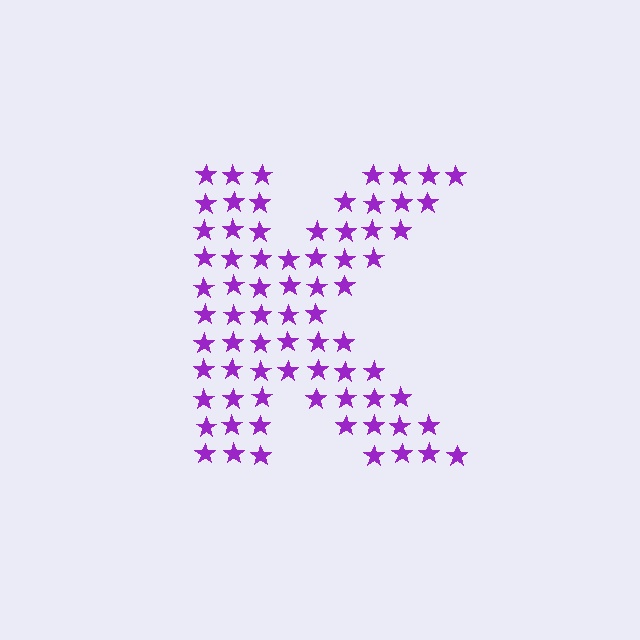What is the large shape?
The large shape is the letter K.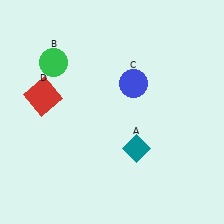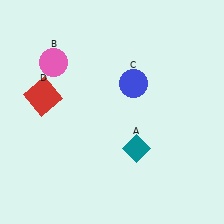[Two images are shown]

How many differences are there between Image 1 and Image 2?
There is 1 difference between the two images.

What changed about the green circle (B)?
In Image 1, B is green. In Image 2, it changed to pink.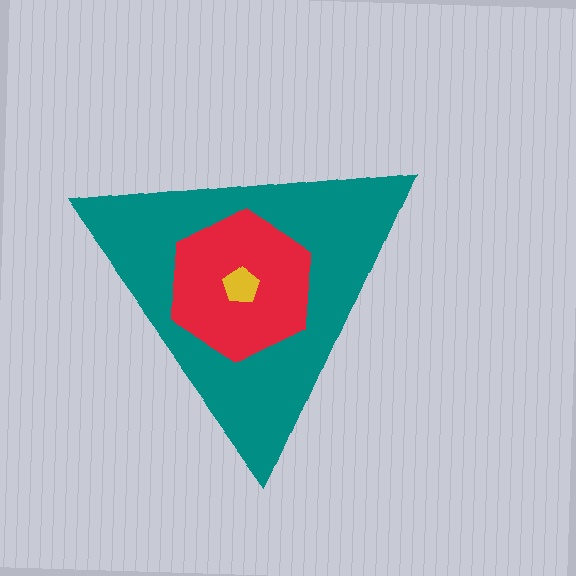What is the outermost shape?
The teal triangle.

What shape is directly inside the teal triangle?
The red hexagon.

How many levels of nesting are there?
3.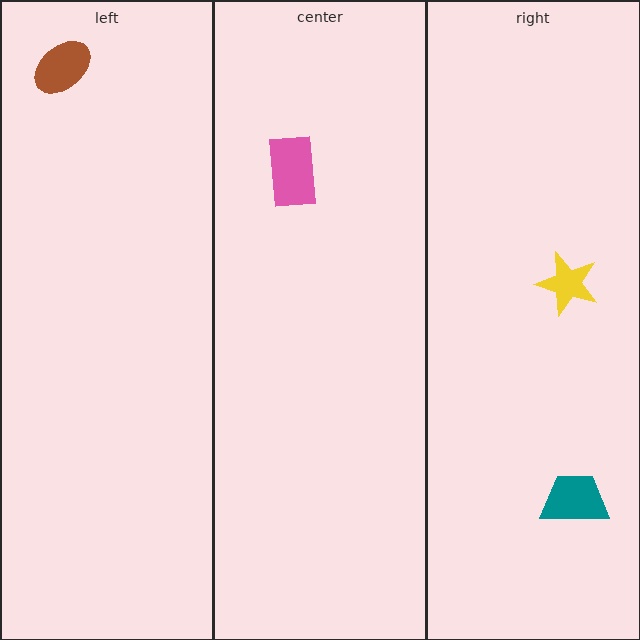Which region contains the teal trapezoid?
The right region.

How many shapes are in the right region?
2.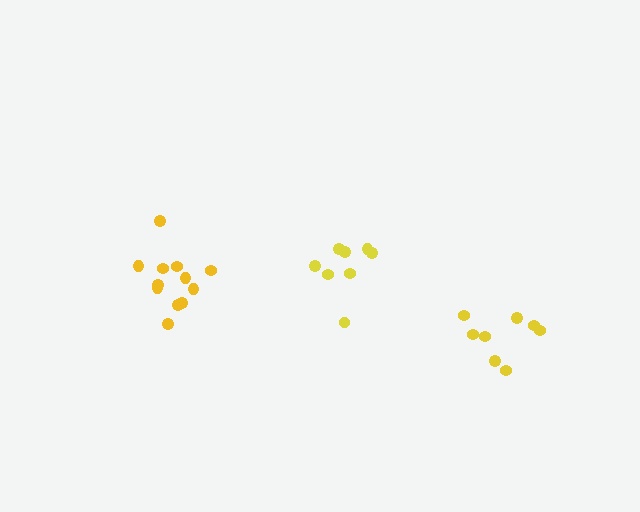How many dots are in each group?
Group 1: 8 dots, Group 2: 12 dots, Group 3: 8 dots (28 total).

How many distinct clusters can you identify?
There are 3 distinct clusters.